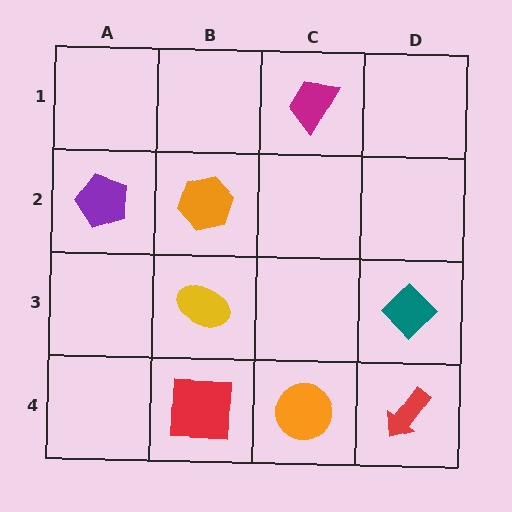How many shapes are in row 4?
3 shapes.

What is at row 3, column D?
A teal diamond.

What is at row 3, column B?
A yellow ellipse.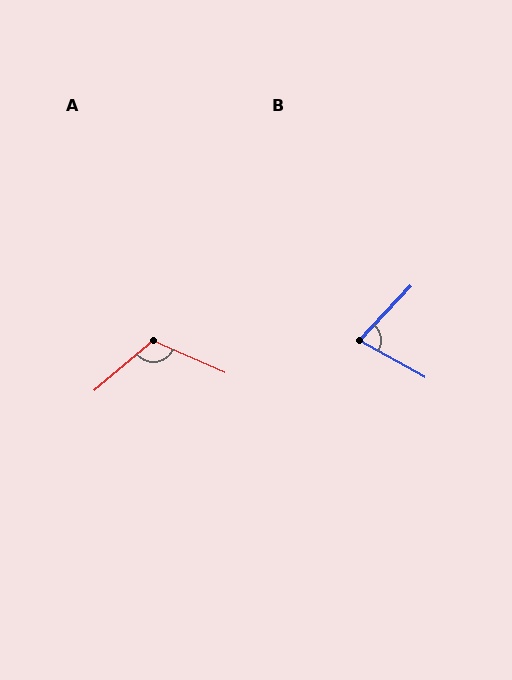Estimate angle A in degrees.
Approximately 115 degrees.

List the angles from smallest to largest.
B (76°), A (115°).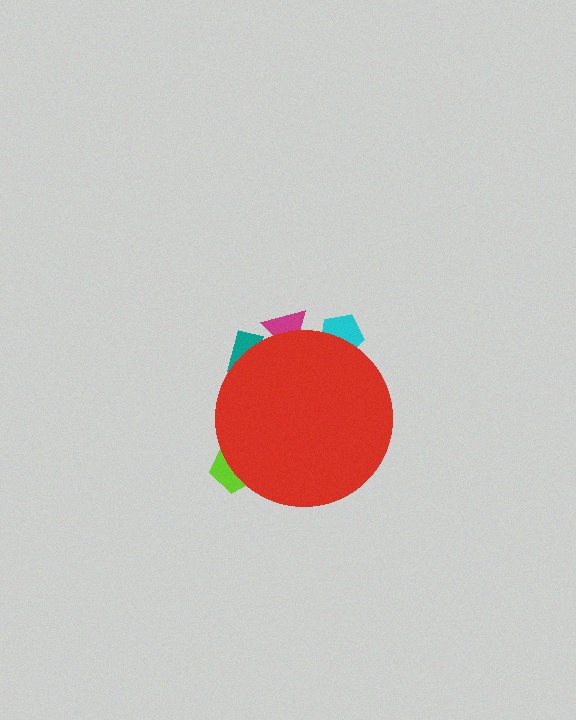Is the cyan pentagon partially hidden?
Yes, the cyan pentagon is partially hidden behind the red circle.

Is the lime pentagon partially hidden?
Yes, the lime pentagon is partially hidden behind the red circle.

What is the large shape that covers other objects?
A red circle.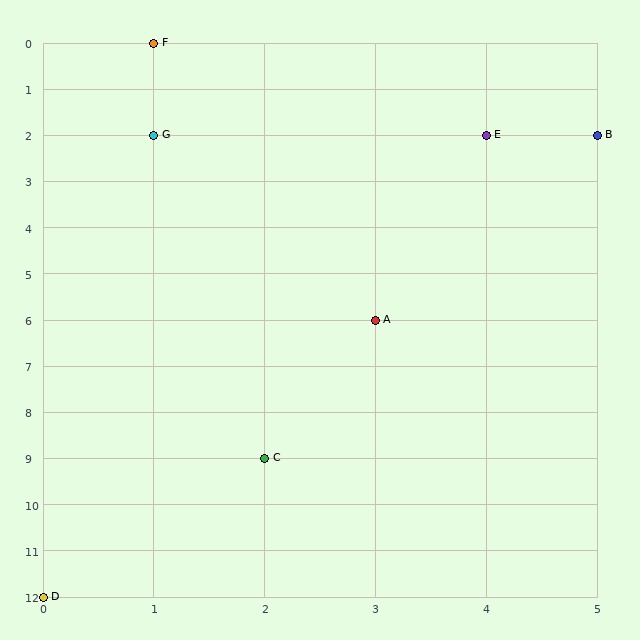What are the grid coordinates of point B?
Point B is at grid coordinates (5, 2).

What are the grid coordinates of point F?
Point F is at grid coordinates (1, 0).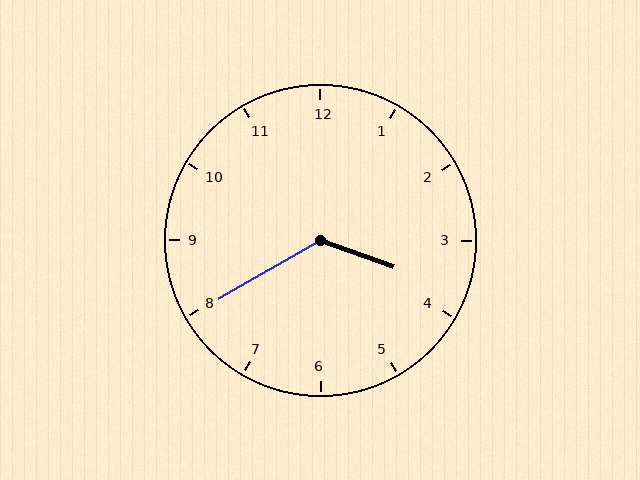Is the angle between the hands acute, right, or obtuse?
It is obtuse.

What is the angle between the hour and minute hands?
Approximately 130 degrees.